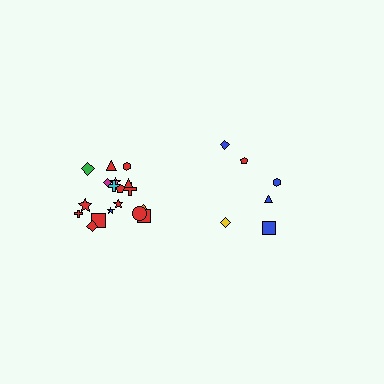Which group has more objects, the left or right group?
The left group.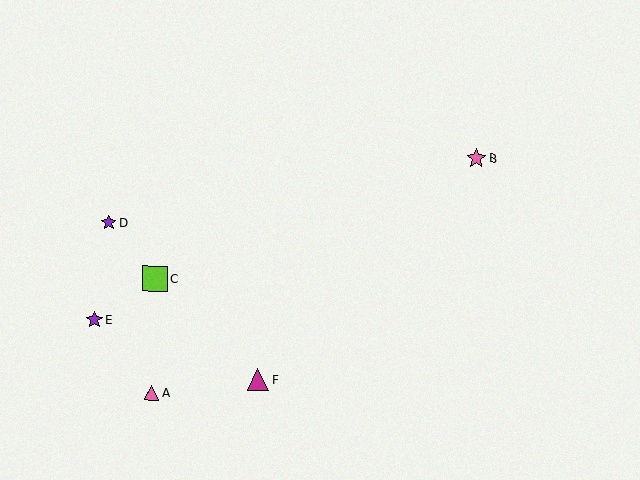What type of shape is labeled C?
Shape C is a lime square.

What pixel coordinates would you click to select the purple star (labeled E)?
Click at (94, 320) to select the purple star E.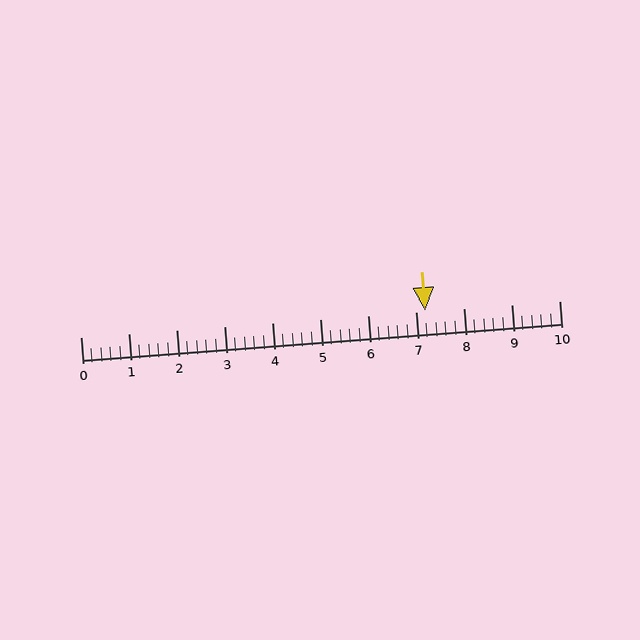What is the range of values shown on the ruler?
The ruler shows values from 0 to 10.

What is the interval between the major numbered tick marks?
The major tick marks are spaced 1 units apart.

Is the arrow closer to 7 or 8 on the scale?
The arrow is closer to 7.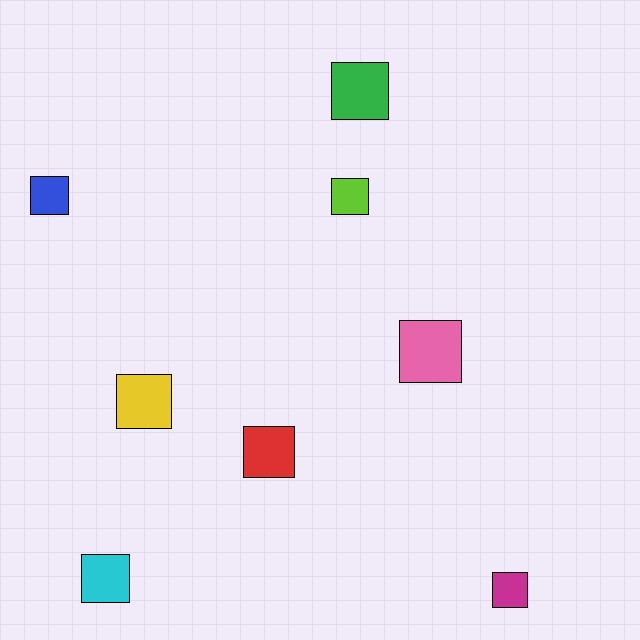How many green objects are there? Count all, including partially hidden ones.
There is 1 green object.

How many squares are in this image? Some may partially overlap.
There are 8 squares.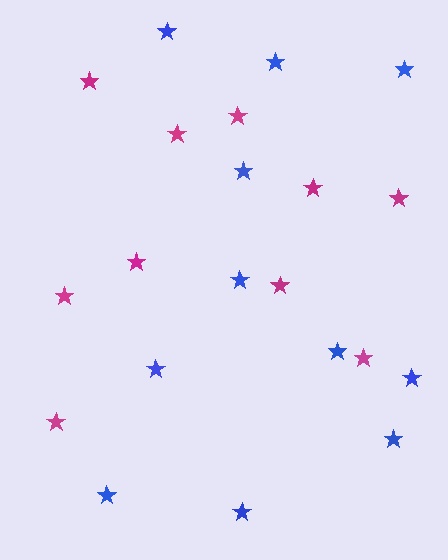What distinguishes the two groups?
There are 2 groups: one group of blue stars (11) and one group of magenta stars (10).